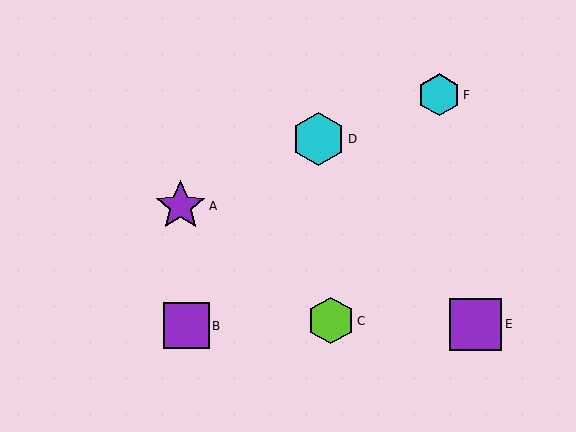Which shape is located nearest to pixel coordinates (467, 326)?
The purple square (labeled E) at (475, 324) is nearest to that location.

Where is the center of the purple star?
The center of the purple star is at (181, 206).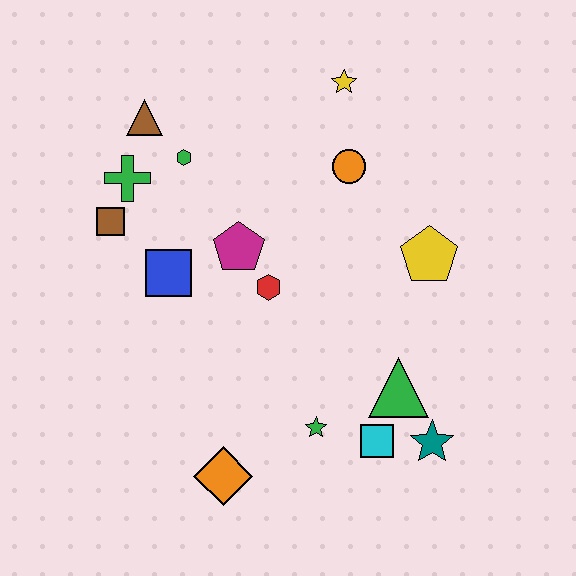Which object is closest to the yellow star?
The orange circle is closest to the yellow star.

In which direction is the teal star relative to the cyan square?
The teal star is to the right of the cyan square.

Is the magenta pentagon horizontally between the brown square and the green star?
Yes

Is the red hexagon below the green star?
No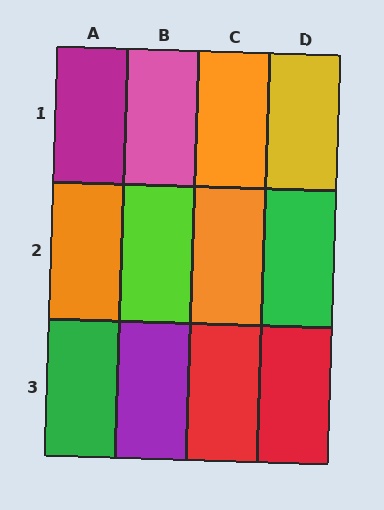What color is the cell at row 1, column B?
Pink.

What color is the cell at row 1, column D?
Yellow.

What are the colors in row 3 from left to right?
Green, purple, red, red.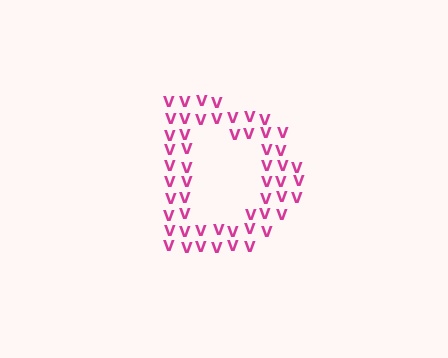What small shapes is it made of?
It is made of small letter V's.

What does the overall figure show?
The overall figure shows the letter D.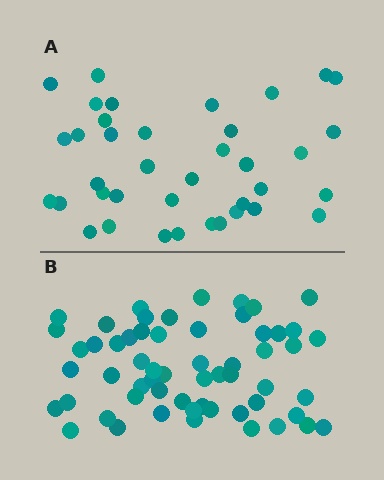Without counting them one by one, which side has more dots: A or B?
Region B (the bottom region) has more dots.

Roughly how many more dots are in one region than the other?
Region B has approximately 20 more dots than region A.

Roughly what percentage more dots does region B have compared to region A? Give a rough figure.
About 55% more.